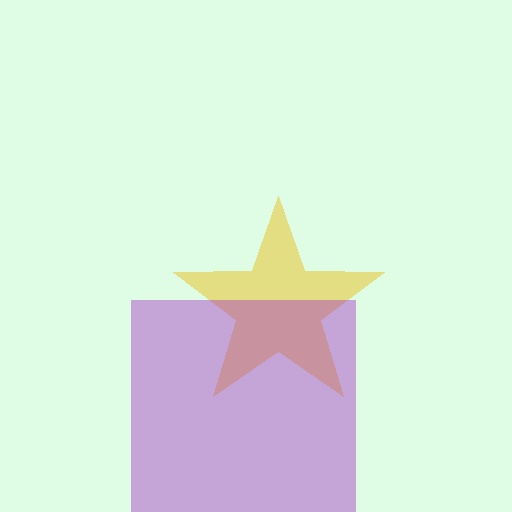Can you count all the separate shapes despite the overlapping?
Yes, there are 2 separate shapes.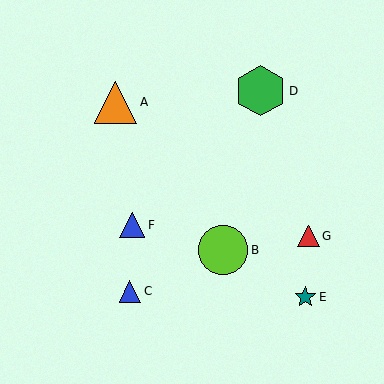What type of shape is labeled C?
Shape C is a blue triangle.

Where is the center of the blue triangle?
The center of the blue triangle is at (132, 225).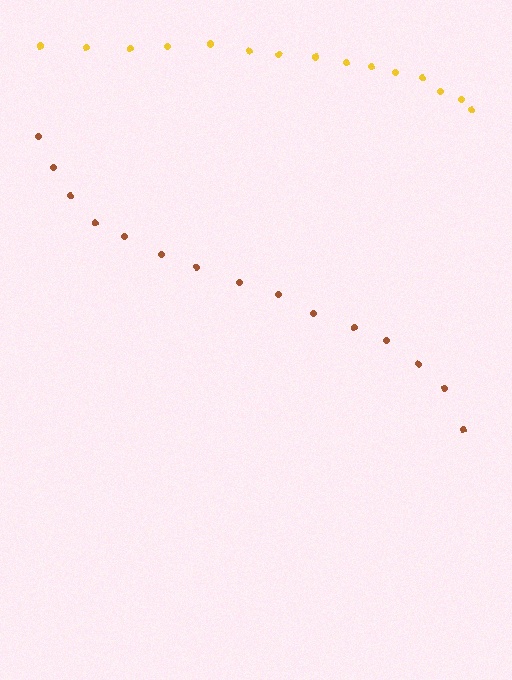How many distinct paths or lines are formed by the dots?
There are 2 distinct paths.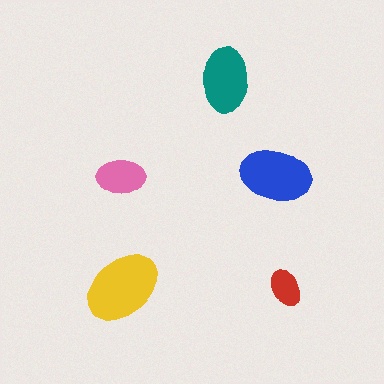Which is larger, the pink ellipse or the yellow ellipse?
The yellow one.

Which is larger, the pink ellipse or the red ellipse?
The pink one.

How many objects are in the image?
There are 5 objects in the image.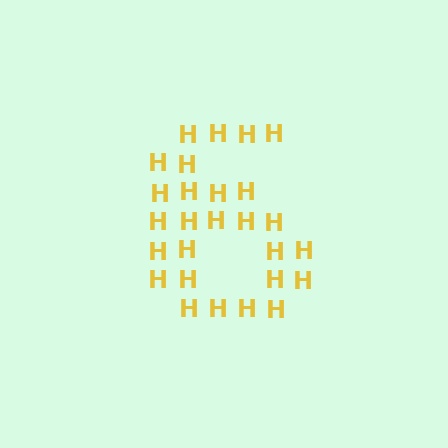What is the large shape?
The large shape is the digit 6.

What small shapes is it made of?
It is made of small letter H's.